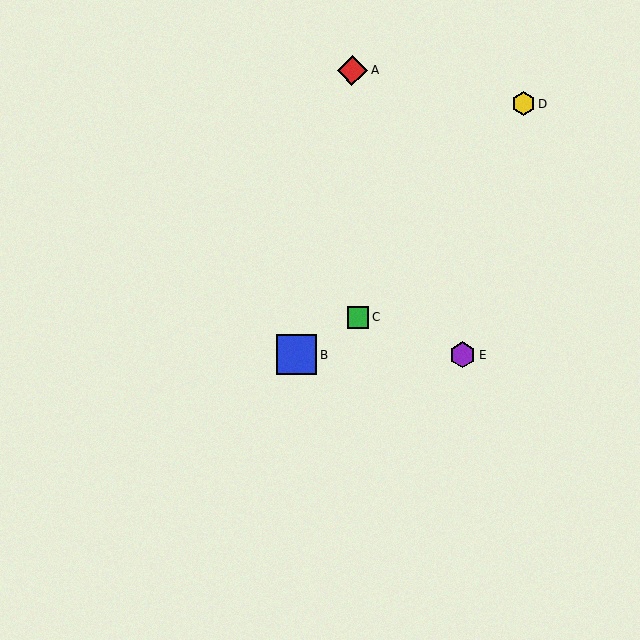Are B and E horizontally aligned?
Yes, both are at y≈355.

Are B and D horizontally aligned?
No, B is at y≈355 and D is at y≈104.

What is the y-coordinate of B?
Object B is at y≈355.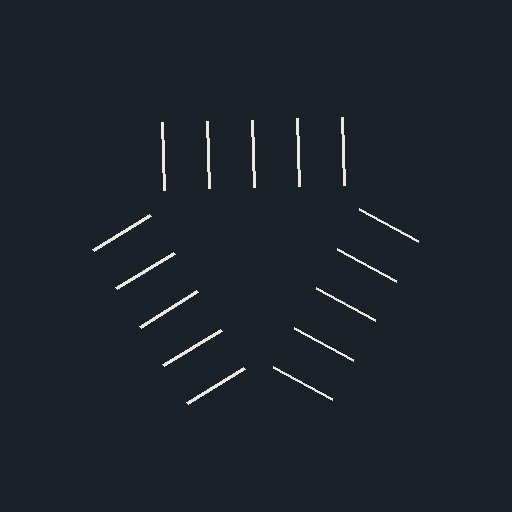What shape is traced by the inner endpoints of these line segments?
An illusory triangle — the line segments terminate on its edges but no continuous stroke is drawn.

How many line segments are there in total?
15 — 5 along each of the 3 edges.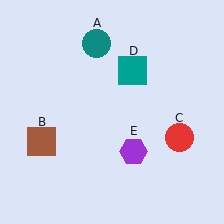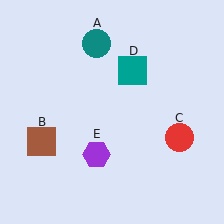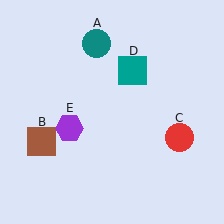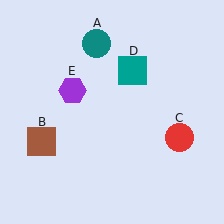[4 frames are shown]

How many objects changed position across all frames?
1 object changed position: purple hexagon (object E).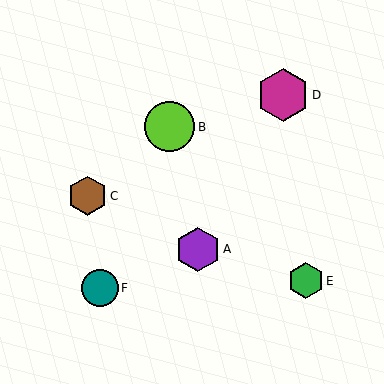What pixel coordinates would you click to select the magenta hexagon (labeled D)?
Click at (283, 95) to select the magenta hexagon D.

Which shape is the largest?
The magenta hexagon (labeled D) is the largest.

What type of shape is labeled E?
Shape E is a green hexagon.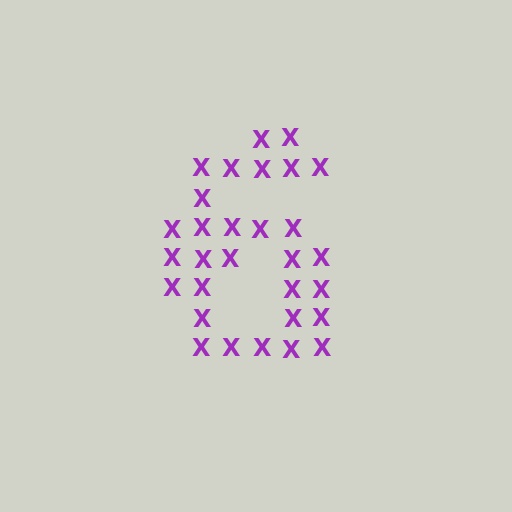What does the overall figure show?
The overall figure shows the digit 6.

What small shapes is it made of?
It is made of small letter X's.